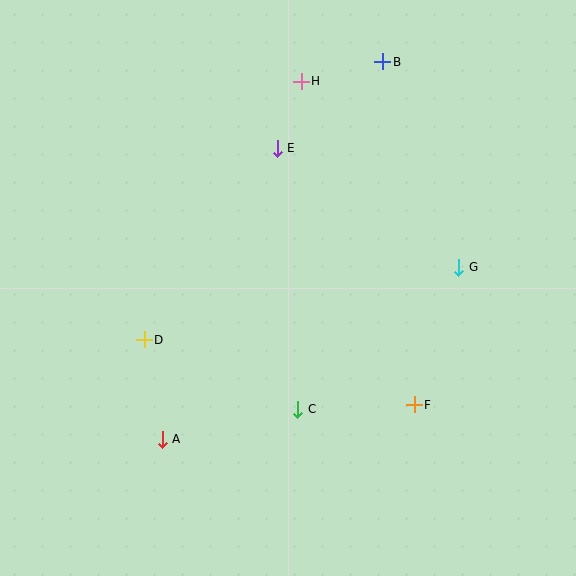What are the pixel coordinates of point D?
Point D is at (144, 340).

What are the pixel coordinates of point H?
Point H is at (301, 81).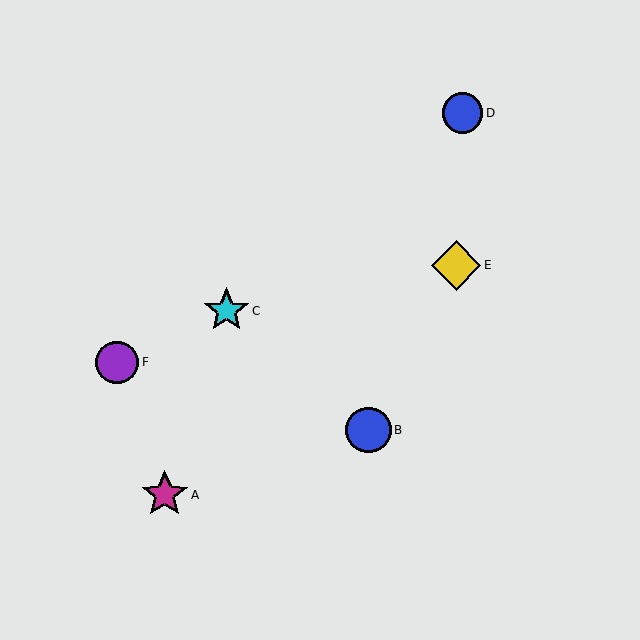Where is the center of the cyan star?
The center of the cyan star is at (226, 311).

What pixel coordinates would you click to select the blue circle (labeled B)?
Click at (368, 430) to select the blue circle B.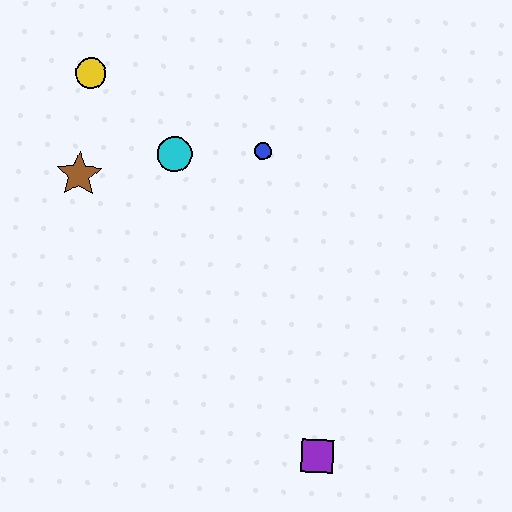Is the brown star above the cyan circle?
No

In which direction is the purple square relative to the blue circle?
The purple square is below the blue circle.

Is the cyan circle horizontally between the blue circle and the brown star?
Yes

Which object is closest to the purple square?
The blue circle is closest to the purple square.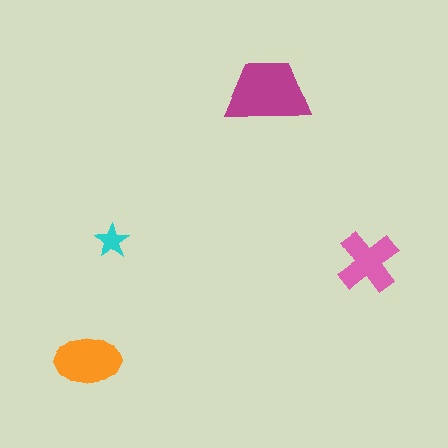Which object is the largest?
The magenta trapezoid.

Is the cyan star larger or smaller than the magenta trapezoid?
Smaller.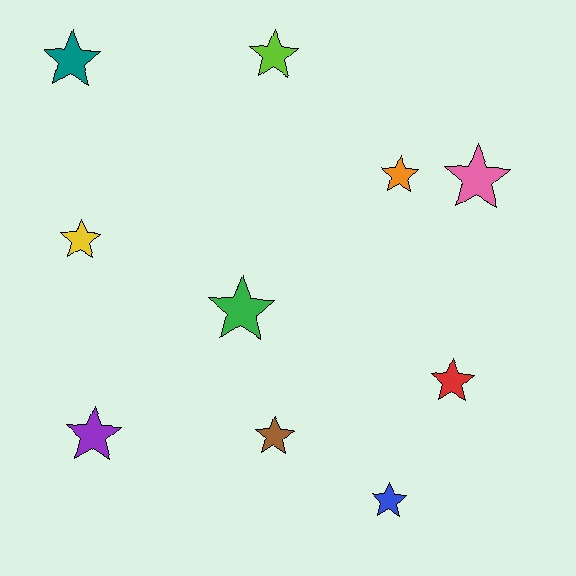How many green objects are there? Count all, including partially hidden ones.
There is 1 green object.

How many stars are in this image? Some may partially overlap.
There are 10 stars.